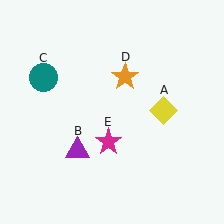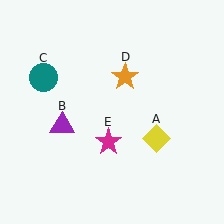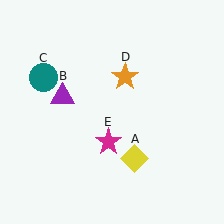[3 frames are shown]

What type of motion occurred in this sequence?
The yellow diamond (object A), purple triangle (object B) rotated clockwise around the center of the scene.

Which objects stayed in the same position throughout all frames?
Teal circle (object C) and orange star (object D) and magenta star (object E) remained stationary.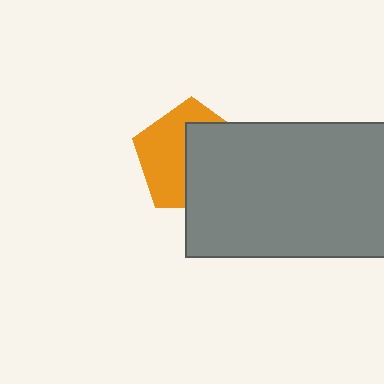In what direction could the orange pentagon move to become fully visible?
The orange pentagon could move left. That would shift it out from behind the gray rectangle entirely.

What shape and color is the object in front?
The object in front is a gray rectangle.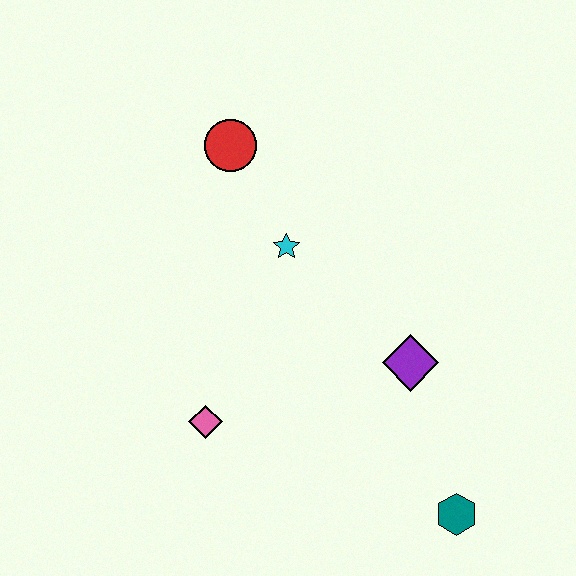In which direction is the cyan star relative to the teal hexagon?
The cyan star is above the teal hexagon.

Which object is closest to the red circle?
The cyan star is closest to the red circle.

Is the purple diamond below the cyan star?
Yes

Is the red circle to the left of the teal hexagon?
Yes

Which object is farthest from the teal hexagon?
The red circle is farthest from the teal hexagon.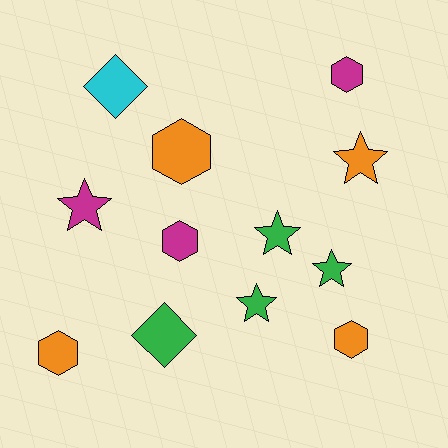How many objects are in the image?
There are 12 objects.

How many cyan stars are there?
There are no cyan stars.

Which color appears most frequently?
Orange, with 4 objects.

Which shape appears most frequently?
Hexagon, with 5 objects.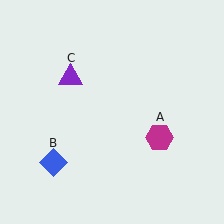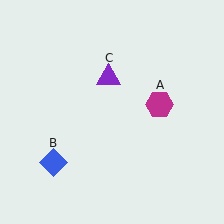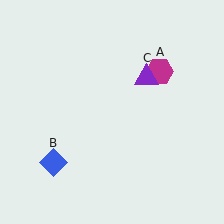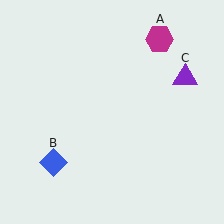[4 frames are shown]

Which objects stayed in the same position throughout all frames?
Blue diamond (object B) remained stationary.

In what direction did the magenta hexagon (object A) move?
The magenta hexagon (object A) moved up.